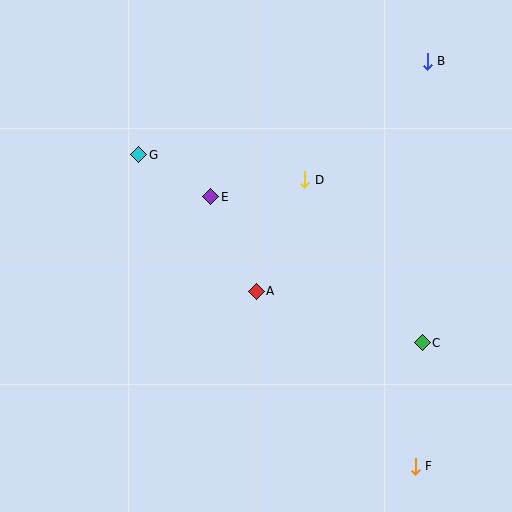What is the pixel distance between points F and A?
The distance between F and A is 237 pixels.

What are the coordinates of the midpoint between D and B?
The midpoint between D and B is at (366, 121).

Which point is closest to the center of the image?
Point A at (256, 291) is closest to the center.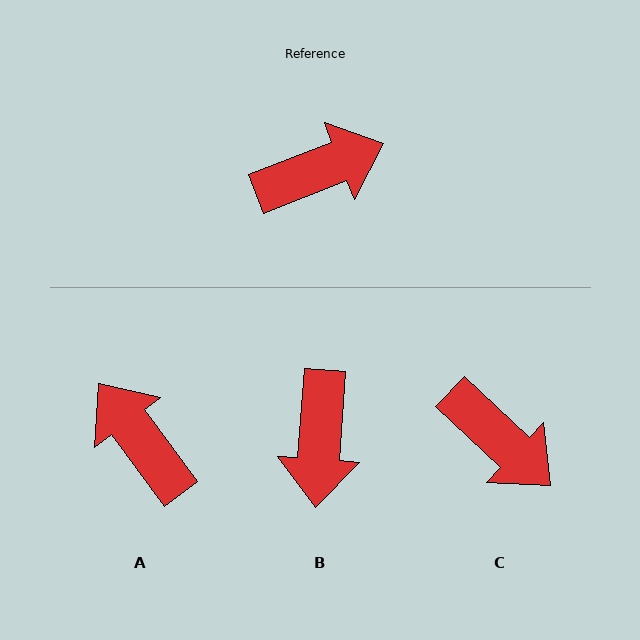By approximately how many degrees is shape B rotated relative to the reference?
Approximately 116 degrees clockwise.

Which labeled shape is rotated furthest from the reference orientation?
B, about 116 degrees away.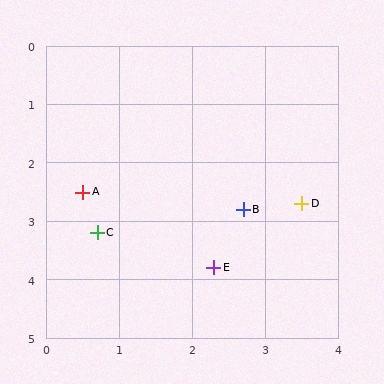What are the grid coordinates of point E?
Point E is at approximately (2.3, 3.8).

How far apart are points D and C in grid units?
Points D and C are about 2.8 grid units apart.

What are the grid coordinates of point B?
Point B is at approximately (2.7, 2.8).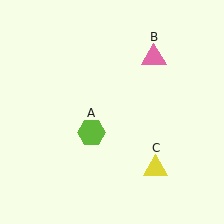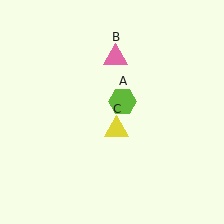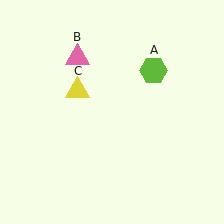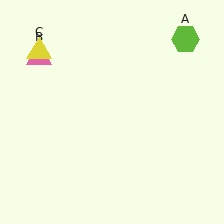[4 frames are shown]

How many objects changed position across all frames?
3 objects changed position: lime hexagon (object A), pink triangle (object B), yellow triangle (object C).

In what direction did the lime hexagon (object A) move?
The lime hexagon (object A) moved up and to the right.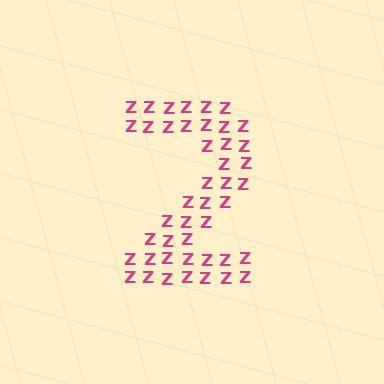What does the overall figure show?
The overall figure shows the digit 2.